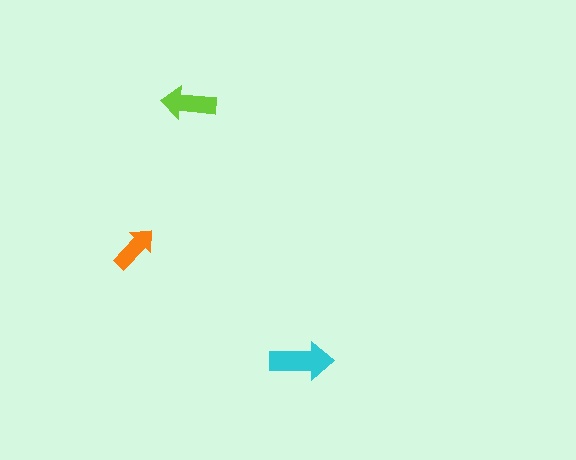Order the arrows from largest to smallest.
the cyan one, the lime one, the orange one.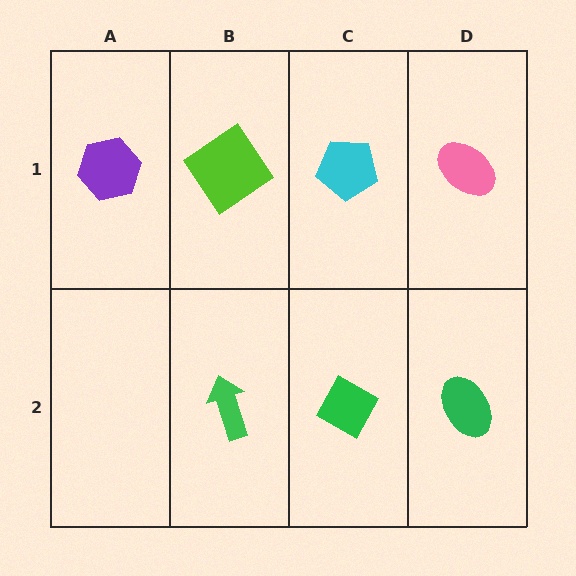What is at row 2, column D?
A green ellipse.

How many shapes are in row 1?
4 shapes.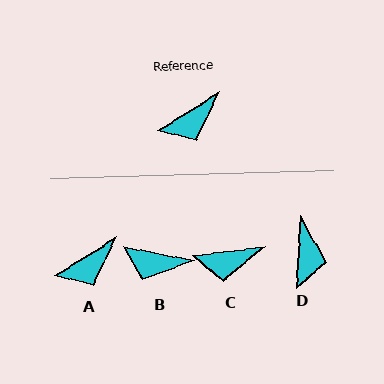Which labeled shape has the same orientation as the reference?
A.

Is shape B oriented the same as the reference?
No, it is off by about 43 degrees.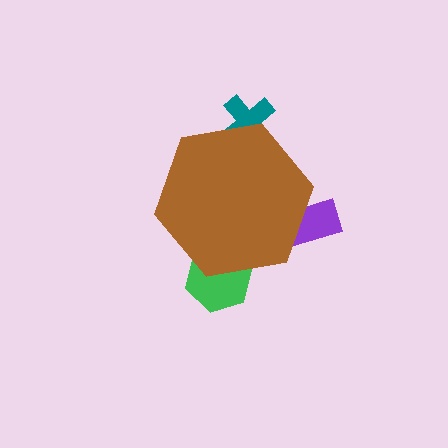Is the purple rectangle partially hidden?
Yes, the purple rectangle is partially hidden behind the brown hexagon.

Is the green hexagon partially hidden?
Yes, the green hexagon is partially hidden behind the brown hexagon.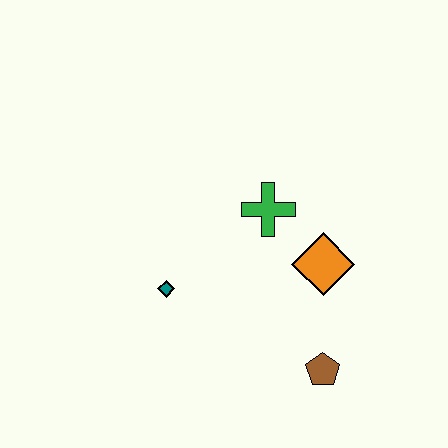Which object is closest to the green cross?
The orange diamond is closest to the green cross.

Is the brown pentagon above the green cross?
No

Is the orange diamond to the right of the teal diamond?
Yes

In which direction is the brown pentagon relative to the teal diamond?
The brown pentagon is to the right of the teal diamond.